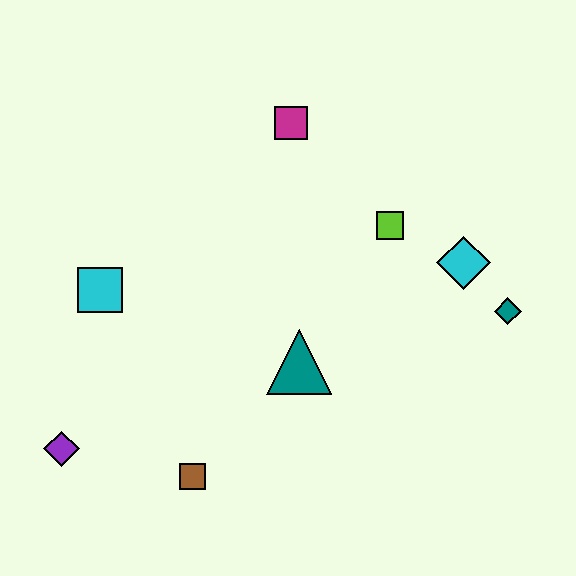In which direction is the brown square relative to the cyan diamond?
The brown square is to the left of the cyan diamond.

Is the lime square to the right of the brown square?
Yes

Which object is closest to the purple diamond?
The brown square is closest to the purple diamond.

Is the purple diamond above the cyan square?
No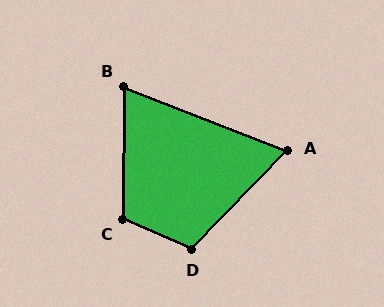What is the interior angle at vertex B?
Approximately 69 degrees (acute).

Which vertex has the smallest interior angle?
A, at approximately 67 degrees.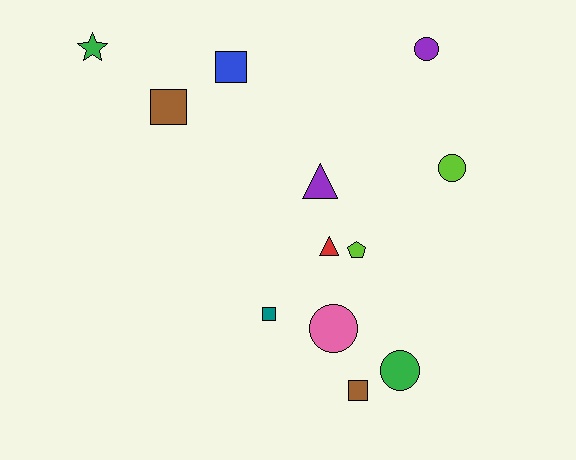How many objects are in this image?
There are 12 objects.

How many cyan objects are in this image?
There are no cyan objects.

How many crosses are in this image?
There are no crosses.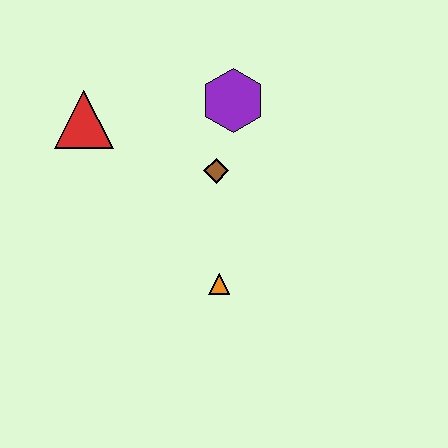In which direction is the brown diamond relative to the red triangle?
The brown diamond is to the right of the red triangle.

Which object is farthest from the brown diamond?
The red triangle is farthest from the brown diamond.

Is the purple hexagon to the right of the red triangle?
Yes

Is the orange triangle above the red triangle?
No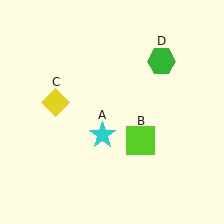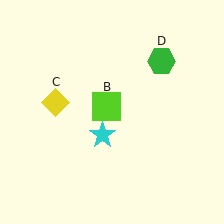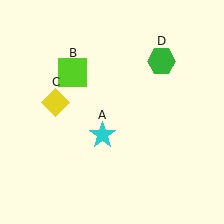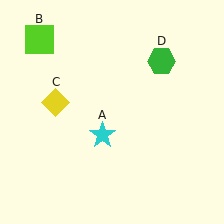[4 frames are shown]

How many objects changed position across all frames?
1 object changed position: lime square (object B).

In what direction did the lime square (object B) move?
The lime square (object B) moved up and to the left.